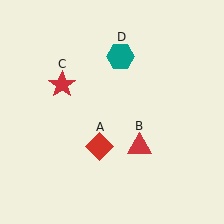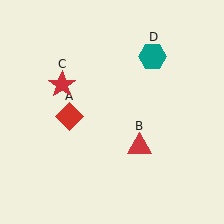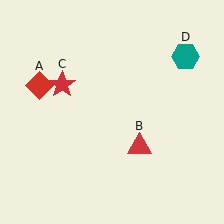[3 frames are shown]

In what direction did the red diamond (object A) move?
The red diamond (object A) moved up and to the left.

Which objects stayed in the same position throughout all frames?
Red triangle (object B) and red star (object C) remained stationary.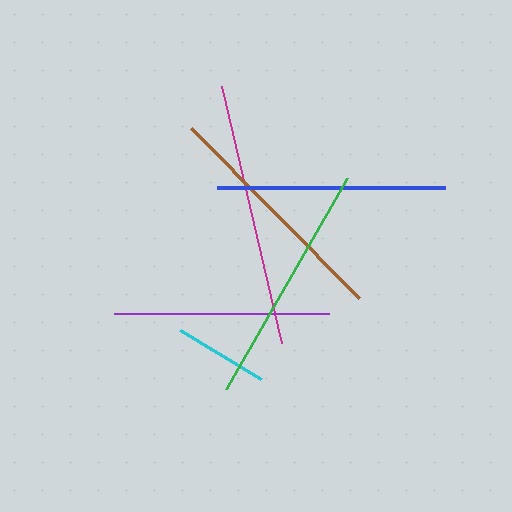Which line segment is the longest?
The magenta line is the longest at approximately 264 pixels.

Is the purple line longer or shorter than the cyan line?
The purple line is longer than the cyan line.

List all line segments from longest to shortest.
From longest to shortest: magenta, green, brown, blue, purple, cyan.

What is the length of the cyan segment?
The cyan segment is approximately 95 pixels long.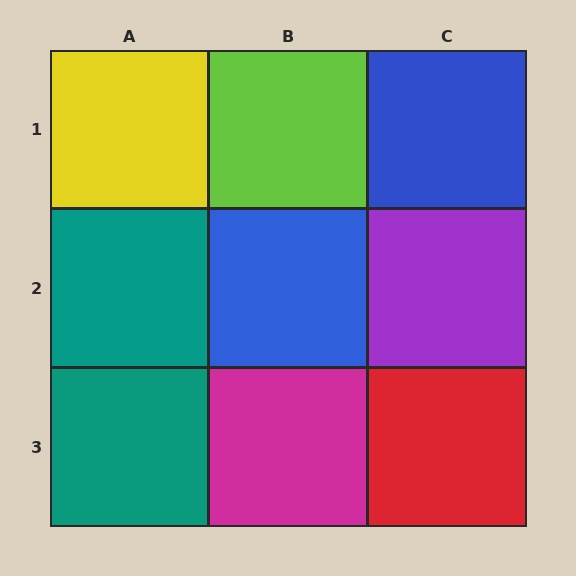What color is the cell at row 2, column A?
Teal.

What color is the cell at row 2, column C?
Purple.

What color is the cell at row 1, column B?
Lime.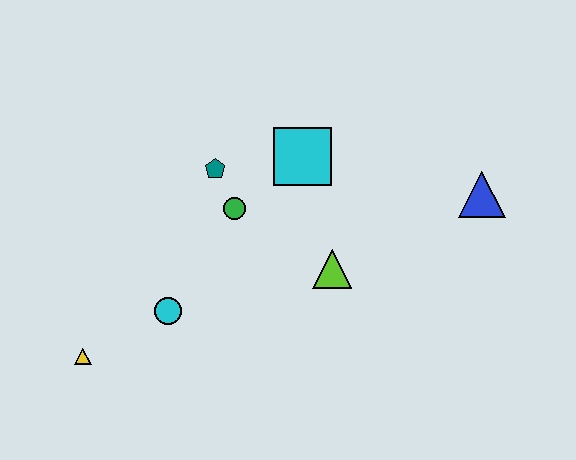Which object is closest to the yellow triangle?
The cyan circle is closest to the yellow triangle.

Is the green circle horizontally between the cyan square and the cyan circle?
Yes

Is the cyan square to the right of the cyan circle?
Yes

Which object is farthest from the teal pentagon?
The blue triangle is farthest from the teal pentagon.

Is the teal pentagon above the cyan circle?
Yes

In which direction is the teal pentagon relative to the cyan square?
The teal pentagon is to the left of the cyan square.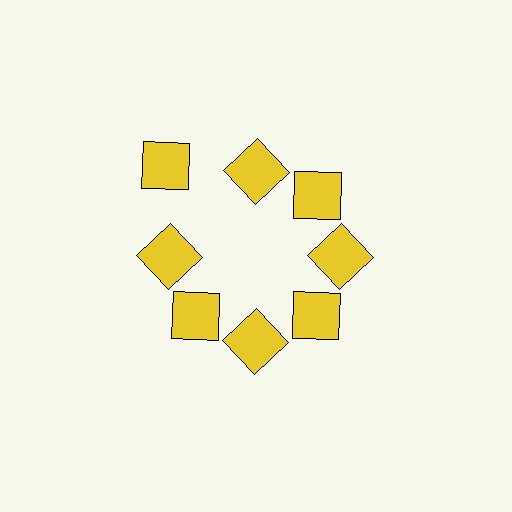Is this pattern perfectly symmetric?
No. The 8 yellow squares are arranged in a ring, but one element near the 10 o'clock position is pushed outward from the center, breaking the 8-fold rotational symmetry.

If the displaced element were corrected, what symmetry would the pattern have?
It would have 8-fold rotational symmetry — the pattern would map onto itself every 45 degrees.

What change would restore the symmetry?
The symmetry would be restored by moving it inward, back onto the ring so that all 8 squares sit at equal angles and equal distance from the center.